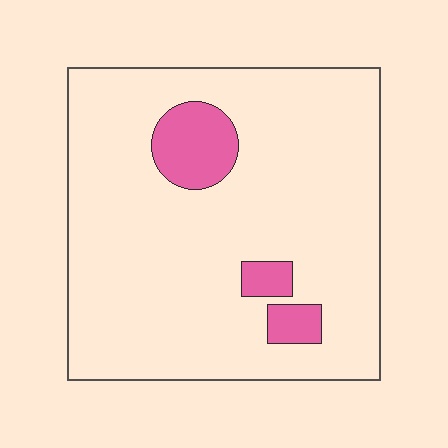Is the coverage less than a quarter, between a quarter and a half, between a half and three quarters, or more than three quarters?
Less than a quarter.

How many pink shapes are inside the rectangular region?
3.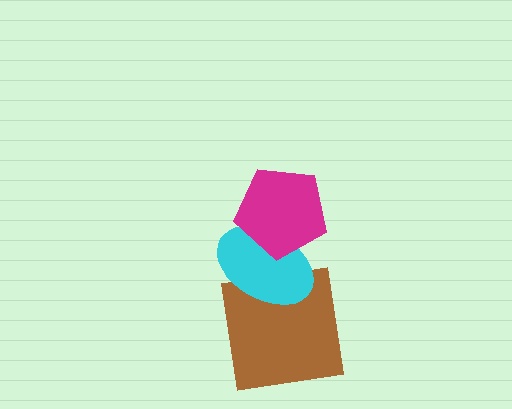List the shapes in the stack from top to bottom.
From top to bottom: the magenta pentagon, the cyan ellipse, the brown square.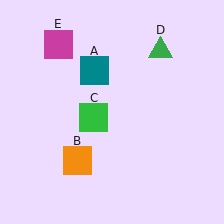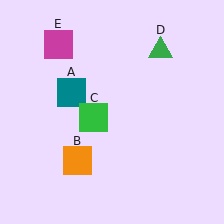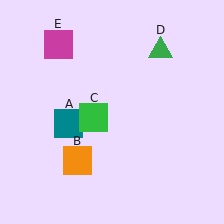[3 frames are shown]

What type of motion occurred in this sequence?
The teal square (object A) rotated counterclockwise around the center of the scene.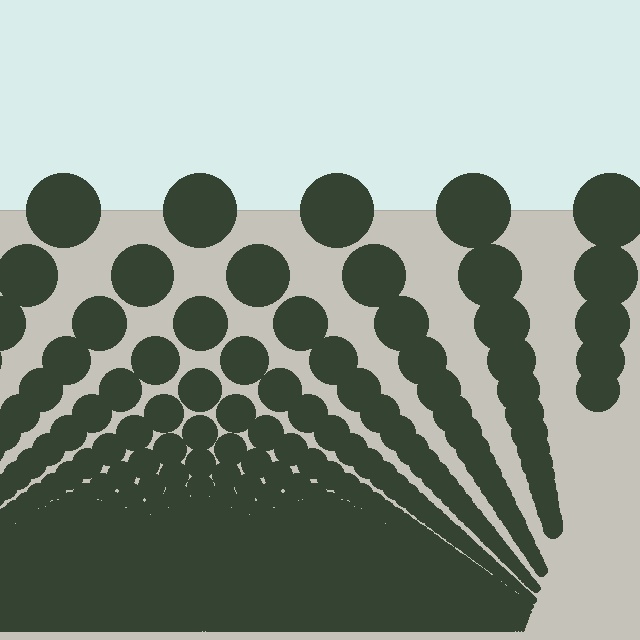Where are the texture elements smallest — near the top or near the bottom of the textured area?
Near the bottom.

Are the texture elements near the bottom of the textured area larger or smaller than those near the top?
Smaller. The gradient is inverted — elements near the bottom are smaller and denser.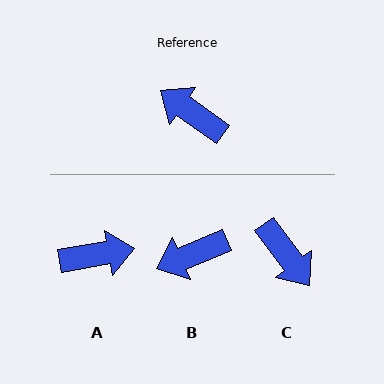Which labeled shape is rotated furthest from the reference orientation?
C, about 162 degrees away.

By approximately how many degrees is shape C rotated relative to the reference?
Approximately 162 degrees counter-clockwise.